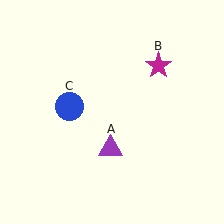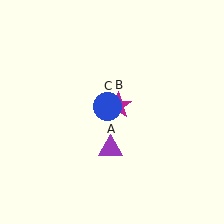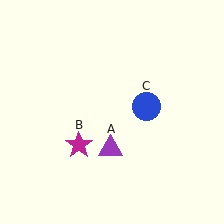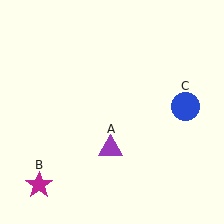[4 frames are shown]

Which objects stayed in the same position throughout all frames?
Purple triangle (object A) remained stationary.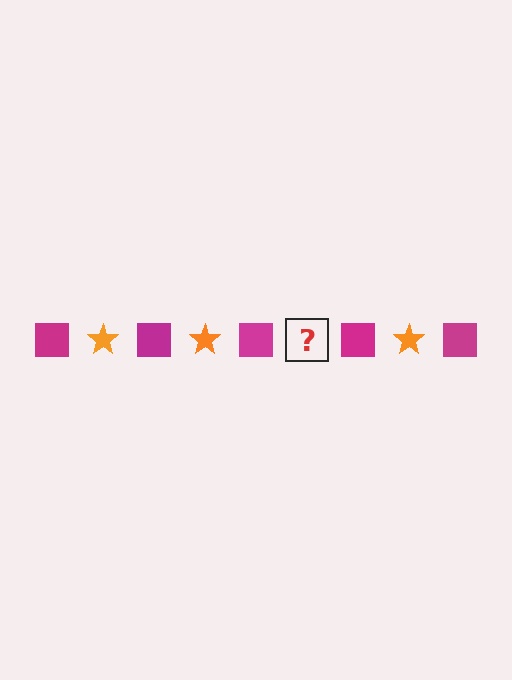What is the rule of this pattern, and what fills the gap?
The rule is that the pattern alternates between magenta square and orange star. The gap should be filled with an orange star.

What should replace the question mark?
The question mark should be replaced with an orange star.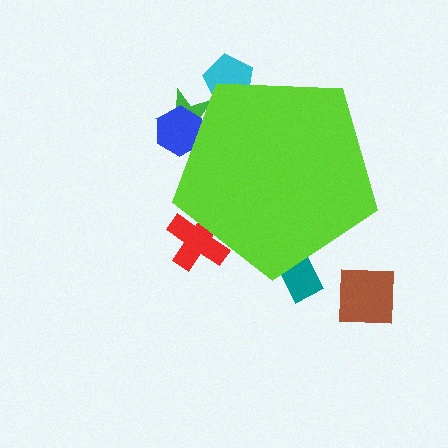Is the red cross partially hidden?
Yes, the red cross is partially hidden behind the lime pentagon.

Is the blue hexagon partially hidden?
Yes, the blue hexagon is partially hidden behind the lime pentagon.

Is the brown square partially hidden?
No, the brown square is fully visible.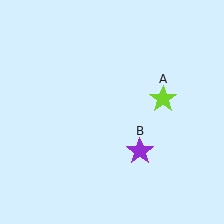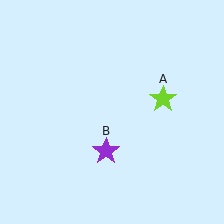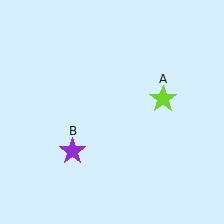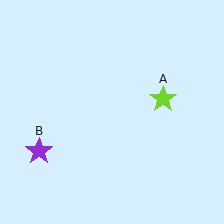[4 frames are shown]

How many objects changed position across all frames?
1 object changed position: purple star (object B).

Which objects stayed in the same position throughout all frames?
Lime star (object A) remained stationary.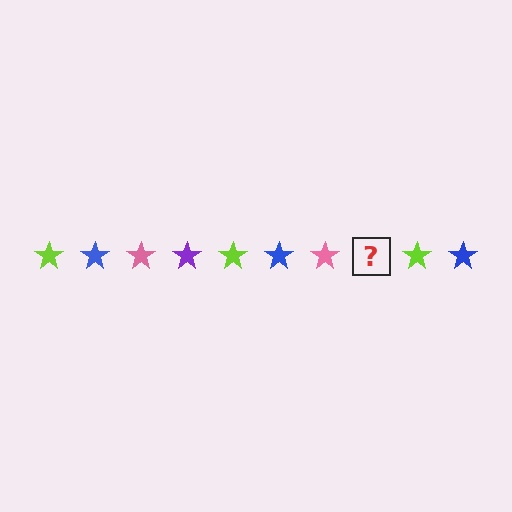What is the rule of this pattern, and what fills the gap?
The rule is that the pattern cycles through lime, blue, pink, purple stars. The gap should be filled with a purple star.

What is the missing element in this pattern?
The missing element is a purple star.